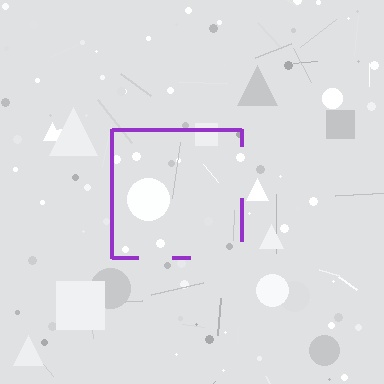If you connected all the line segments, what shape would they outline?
They would outline a square.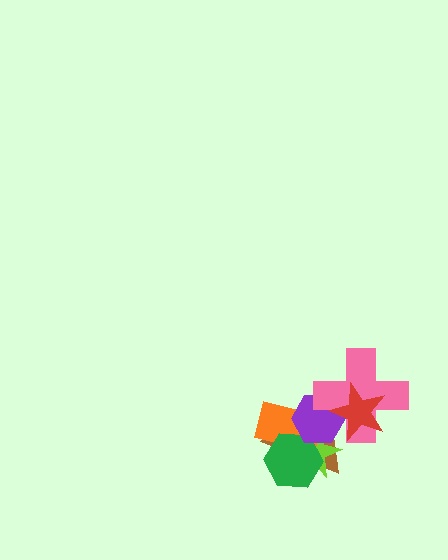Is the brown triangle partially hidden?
Yes, it is partially covered by another shape.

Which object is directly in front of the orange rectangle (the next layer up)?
The green hexagon is directly in front of the orange rectangle.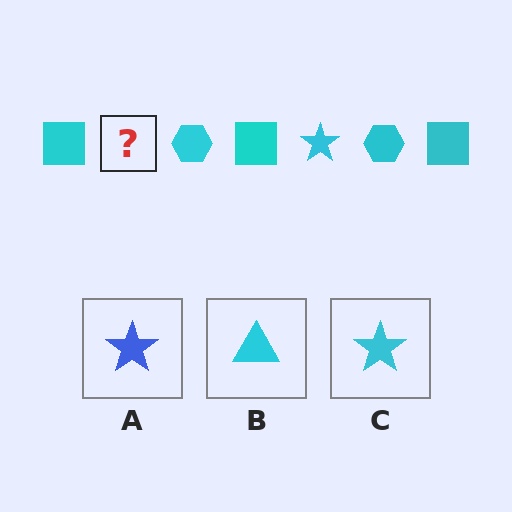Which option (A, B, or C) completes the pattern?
C.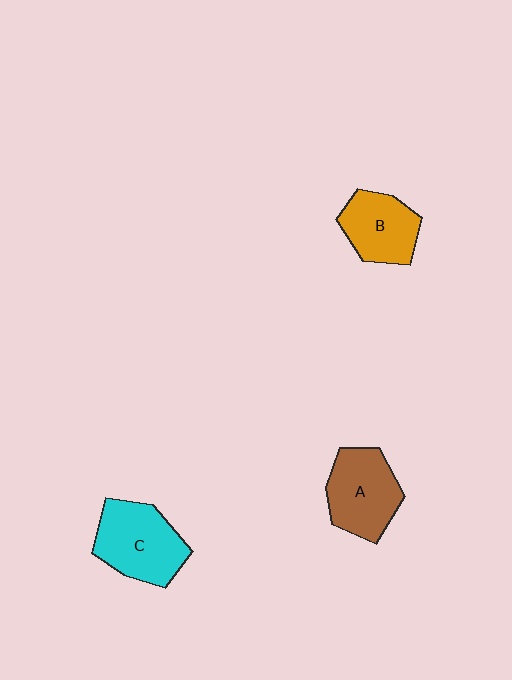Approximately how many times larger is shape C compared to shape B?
Approximately 1.3 times.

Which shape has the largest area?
Shape C (cyan).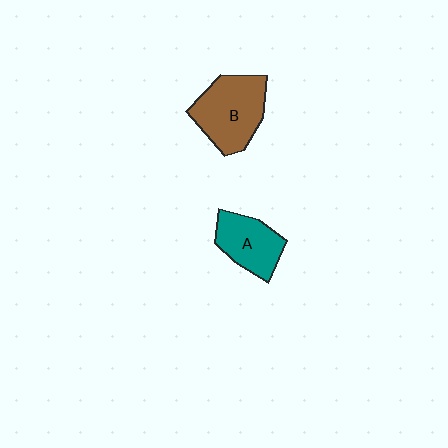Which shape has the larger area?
Shape B (brown).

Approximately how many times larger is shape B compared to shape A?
Approximately 1.4 times.